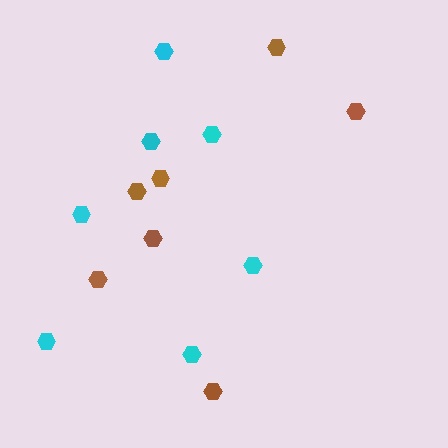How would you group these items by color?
There are 2 groups: one group of brown hexagons (7) and one group of cyan hexagons (7).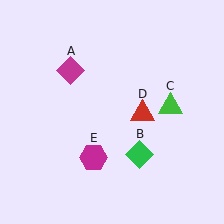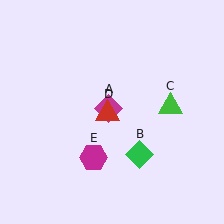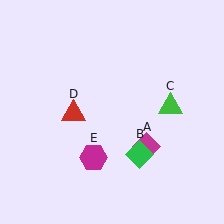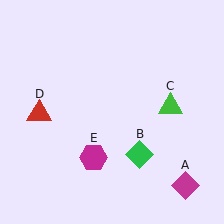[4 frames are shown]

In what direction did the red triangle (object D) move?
The red triangle (object D) moved left.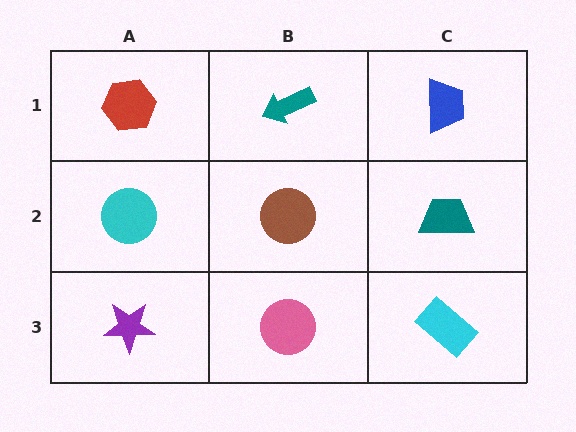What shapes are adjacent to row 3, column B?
A brown circle (row 2, column B), a purple star (row 3, column A), a cyan rectangle (row 3, column C).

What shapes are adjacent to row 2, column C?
A blue trapezoid (row 1, column C), a cyan rectangle (row 3, column C), a brown circle (row 2, column B).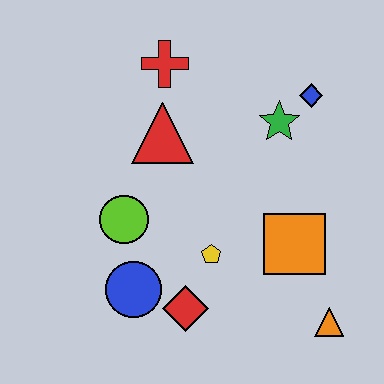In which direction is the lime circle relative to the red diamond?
The lime circle is above the red diamond.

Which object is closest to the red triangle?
The red cross is closest to the red triangle.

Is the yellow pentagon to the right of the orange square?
No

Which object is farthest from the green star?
The blue circle is farthest from the green star.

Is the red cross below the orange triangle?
No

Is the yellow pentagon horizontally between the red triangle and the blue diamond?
Yes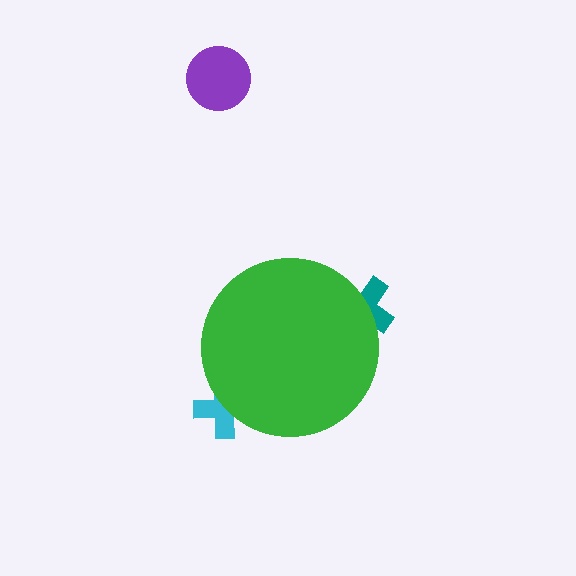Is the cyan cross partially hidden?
Yes, the cyan cross is partially hidden behind the green circle.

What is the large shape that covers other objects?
A green circle.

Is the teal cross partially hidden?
Yes, the teal cross is partially hidden behind the green circle.